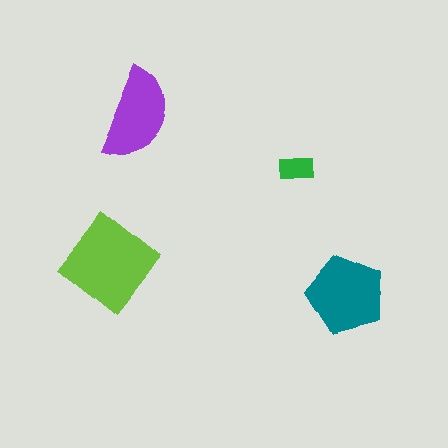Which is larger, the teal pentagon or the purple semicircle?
The teal pentagon.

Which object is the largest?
The lime diamond.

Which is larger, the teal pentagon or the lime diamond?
The lime diamond.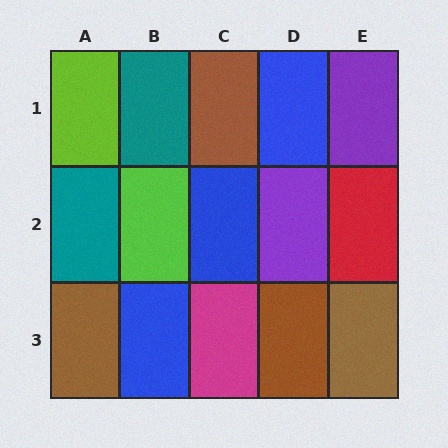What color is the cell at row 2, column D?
Purple.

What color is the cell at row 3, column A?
Brown.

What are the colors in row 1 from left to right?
Lime, teal, brown, blue, purple.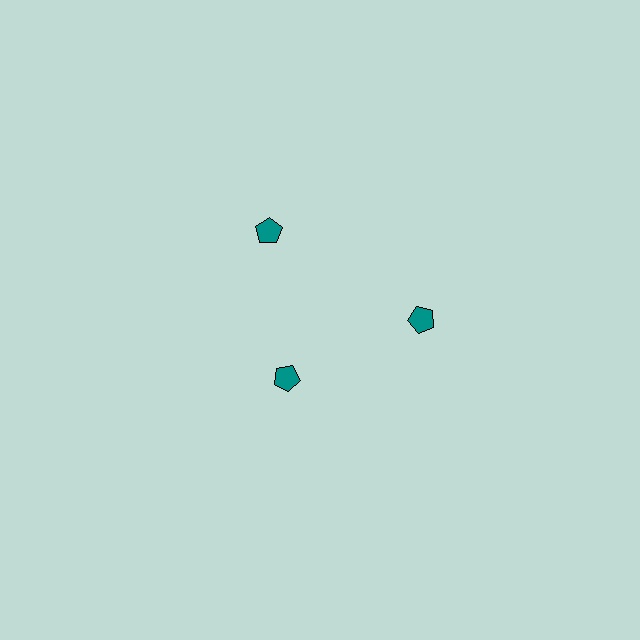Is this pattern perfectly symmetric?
No. The 3 teal pentagons are arranged in a ring, but one element near the 7 o'clock position is pulled inward toward the center, breaking the 3-fold rotational symmetry.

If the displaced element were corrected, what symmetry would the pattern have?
It would have 3-fold rotational symmetry — the pattern would map onto itself every 120 degrees.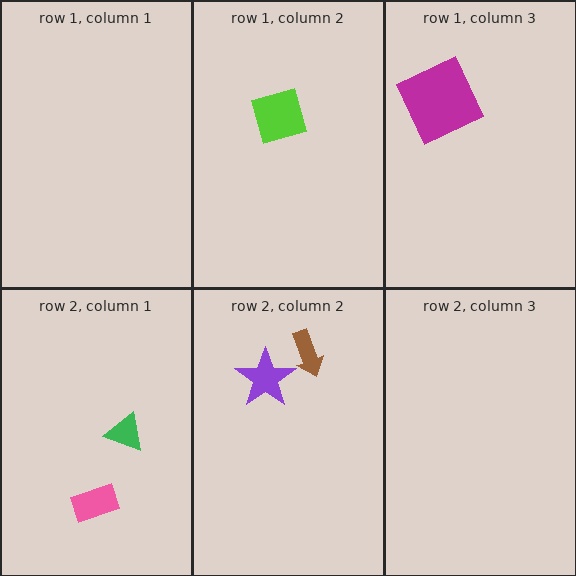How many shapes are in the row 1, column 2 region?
1.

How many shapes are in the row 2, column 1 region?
2.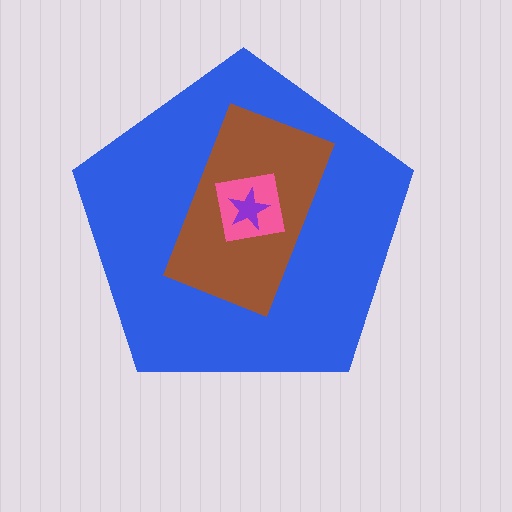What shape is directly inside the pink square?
The purple star.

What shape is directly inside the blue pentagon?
The brown rectangle.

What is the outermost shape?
The blue pentagon.